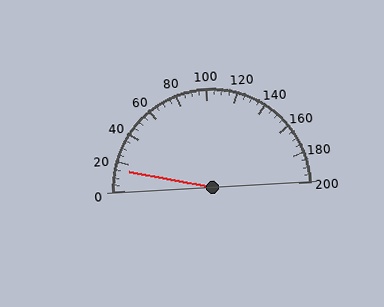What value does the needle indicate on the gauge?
The needle indicates approximately 15.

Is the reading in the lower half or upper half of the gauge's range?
The reading is in the lower half of the range (0 to 200).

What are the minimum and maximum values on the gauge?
The gauge ranges from 0 to 200.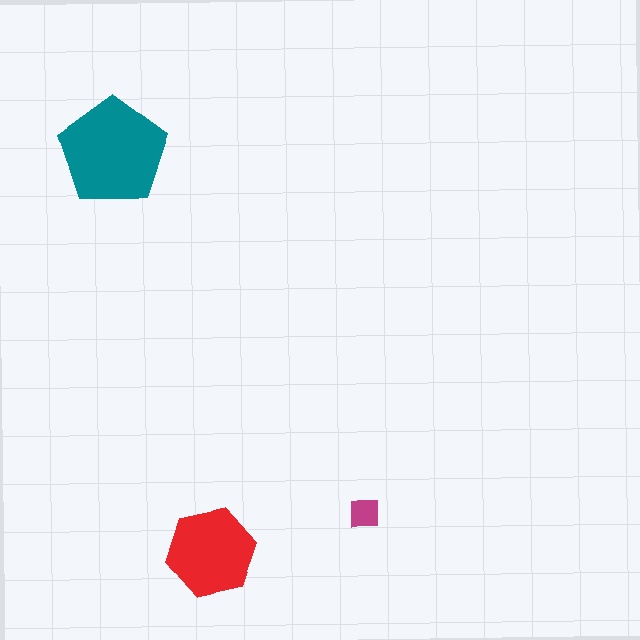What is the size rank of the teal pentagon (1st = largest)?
1st.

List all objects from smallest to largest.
The magenta square, the red hexagon, the teal pentagon.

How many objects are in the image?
There are 3 objects in the image.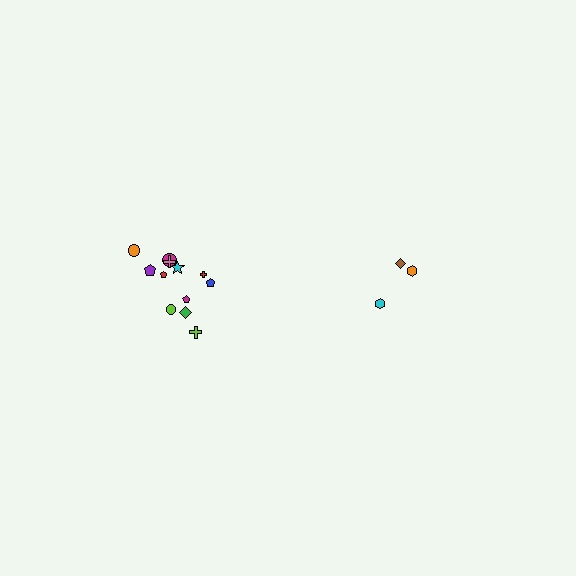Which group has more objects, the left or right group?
The left group.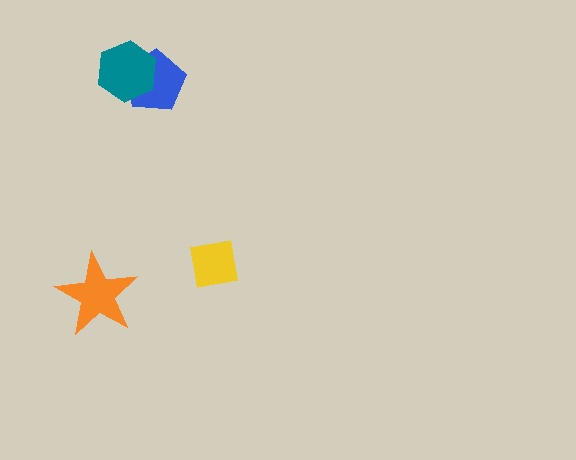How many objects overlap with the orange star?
0 objects overlap with the orange star.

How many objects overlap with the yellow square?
0 objects overlap with the yellow square.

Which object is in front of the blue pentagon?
The teal hexagon is in front of the blue pentagon.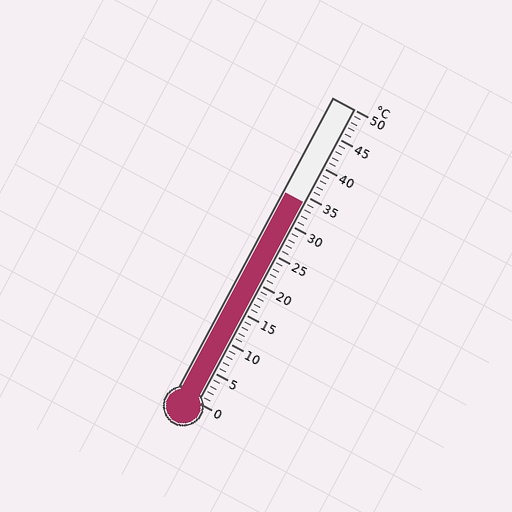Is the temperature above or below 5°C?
The temperature is above 5°C.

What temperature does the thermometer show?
The thermometer shows approximately 34°C.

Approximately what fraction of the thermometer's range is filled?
The thermometer is filled to approximately 70% of its range.